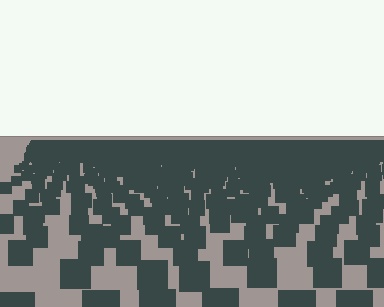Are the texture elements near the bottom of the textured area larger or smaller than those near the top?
Larger. Near the bottom, elements are closer to the viewer and appear at a bigger on-screen size.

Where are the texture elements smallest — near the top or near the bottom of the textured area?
Near the top.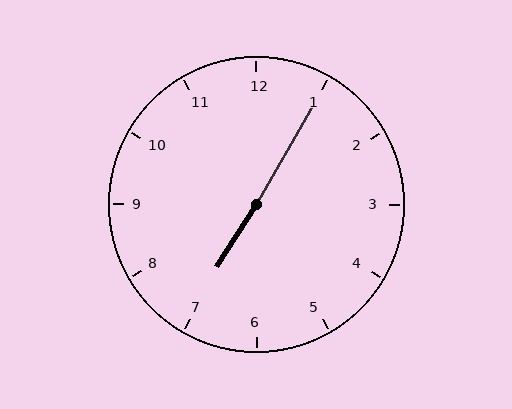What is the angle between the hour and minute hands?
Approximately 178 degrees.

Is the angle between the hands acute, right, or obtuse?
It is obtuse.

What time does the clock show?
7:05.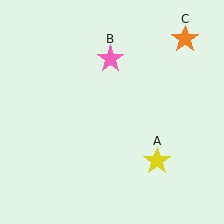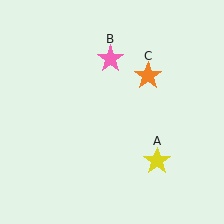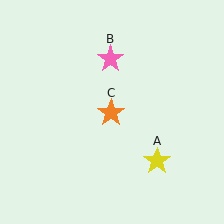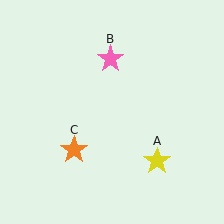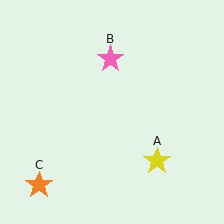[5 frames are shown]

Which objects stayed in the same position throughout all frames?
Yellow star (object A) and pink star (object B) remained stationary.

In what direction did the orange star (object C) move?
The orange star (object C) moved down and to the left.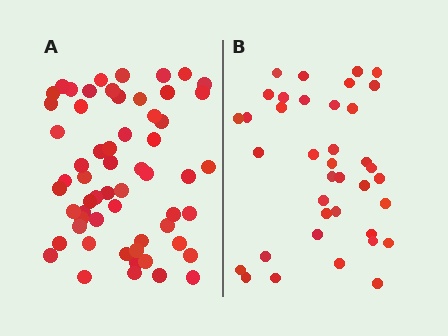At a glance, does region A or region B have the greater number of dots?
Region A (the left region) has more dots.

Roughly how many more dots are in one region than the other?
Region A has approximately 20 more dots than region B.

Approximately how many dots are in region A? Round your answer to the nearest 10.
About 60 dots. (The exact count is 59, which rounds to 60.)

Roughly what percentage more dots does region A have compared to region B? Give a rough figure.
About 55% more.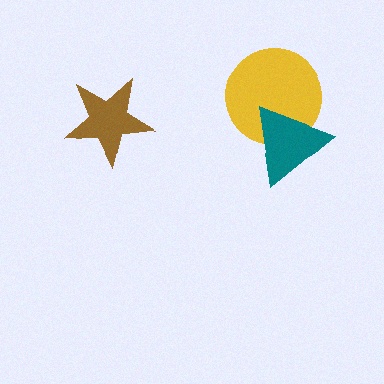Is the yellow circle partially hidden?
Yes, it is partially covered by another shape.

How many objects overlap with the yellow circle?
1 object overlaps with the yellow circle.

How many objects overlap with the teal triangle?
1 object overlaps with the teal triangle.